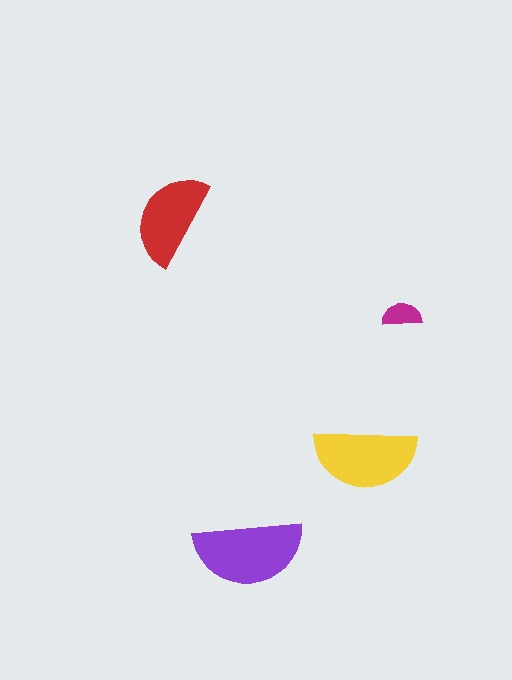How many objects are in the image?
There are 4 objects in the image.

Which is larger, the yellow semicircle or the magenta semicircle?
The yellow one.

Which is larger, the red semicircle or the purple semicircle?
The purple one.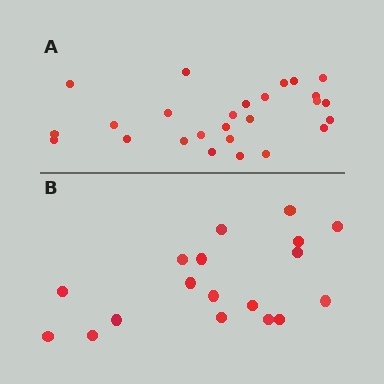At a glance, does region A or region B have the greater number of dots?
Region A (the top region) has more dots.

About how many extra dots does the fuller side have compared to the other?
Region A has roughly 8 or so more dots than region B.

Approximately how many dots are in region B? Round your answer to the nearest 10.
About 20 dots. (The exact count is 18, which rounds to 20.)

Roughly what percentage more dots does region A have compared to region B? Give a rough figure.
About 45% more.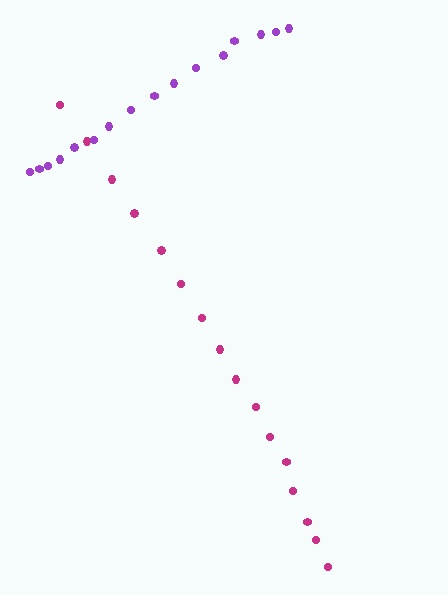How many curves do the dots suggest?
There are 2 distinct paths.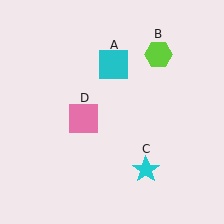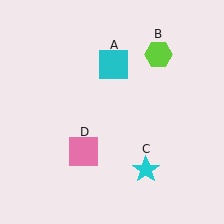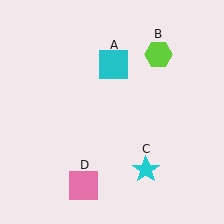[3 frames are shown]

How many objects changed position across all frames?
1 object changed position: pink square (object D).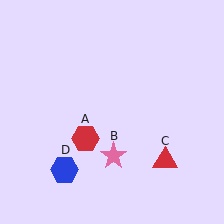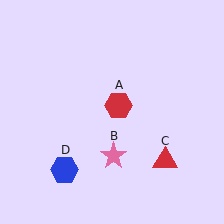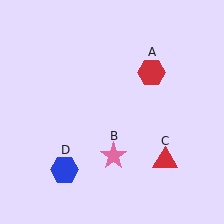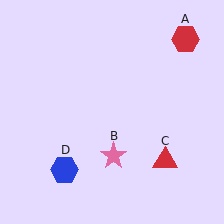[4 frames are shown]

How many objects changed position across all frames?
1 object changed position: red hexagon (object A).